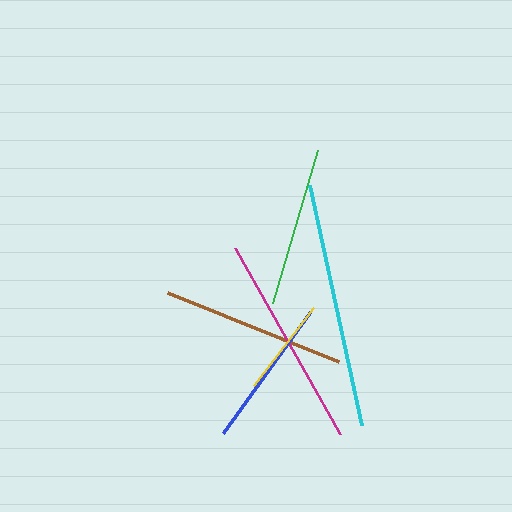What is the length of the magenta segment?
The magenta segment is approximately 214 pixels long.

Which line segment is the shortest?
The yellow line is the shortest at approximately 99 pixels.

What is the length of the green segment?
The green segment is approximately 159 pixels long.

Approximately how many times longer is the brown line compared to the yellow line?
The brown line is approximately 1.9 times the length of the yellow line.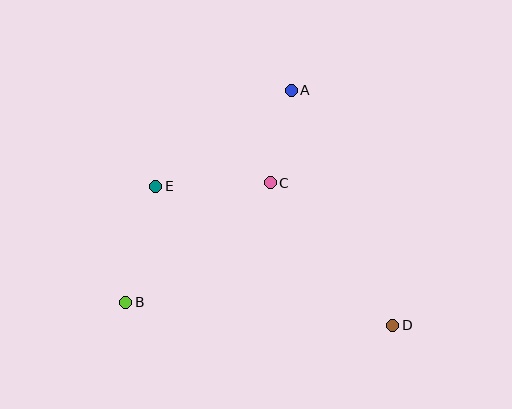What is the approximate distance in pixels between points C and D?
The distance between C and D is approximately 188 pixels.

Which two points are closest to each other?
Points A and C are closest to each other.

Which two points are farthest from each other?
Points D and E are farthest from each other.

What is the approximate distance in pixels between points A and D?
The distance between A and D is approximately 256 pixels.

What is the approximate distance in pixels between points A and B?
The distance between A and B is approximately 269 pixels.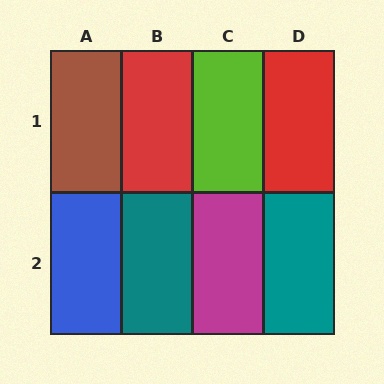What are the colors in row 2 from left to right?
Blue, teal, magenta, teal.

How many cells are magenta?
1 cell is magenta.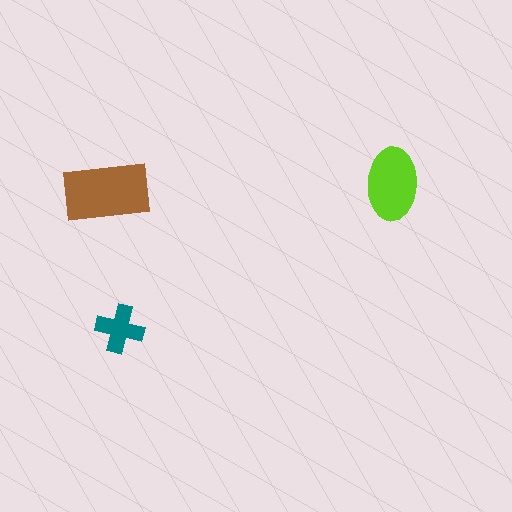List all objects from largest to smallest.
The brown rectangle, the lime ellipse, the teal cross.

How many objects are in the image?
There are 3 objects in the image.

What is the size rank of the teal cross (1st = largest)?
3rd.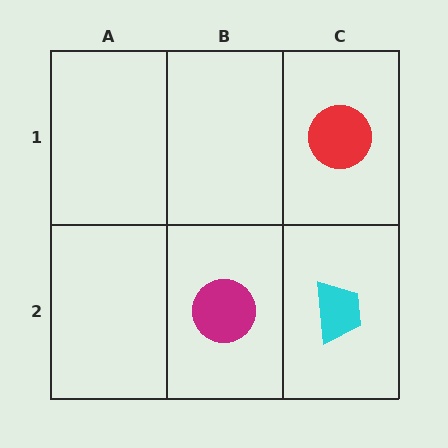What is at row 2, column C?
A cyan trapezoid.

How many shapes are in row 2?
2 shapes.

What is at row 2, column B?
A magenta circle.